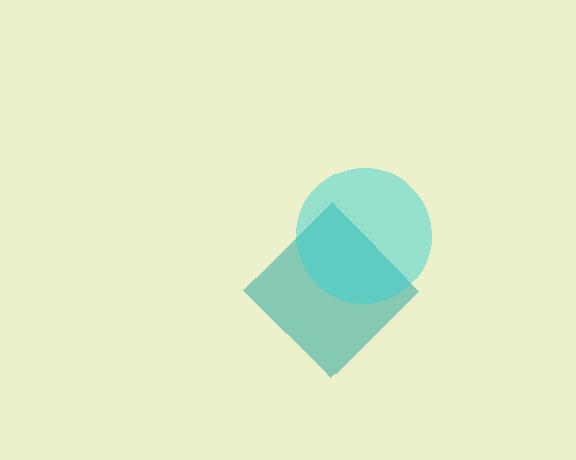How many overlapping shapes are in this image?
There are 2 overlapping shapes in the image.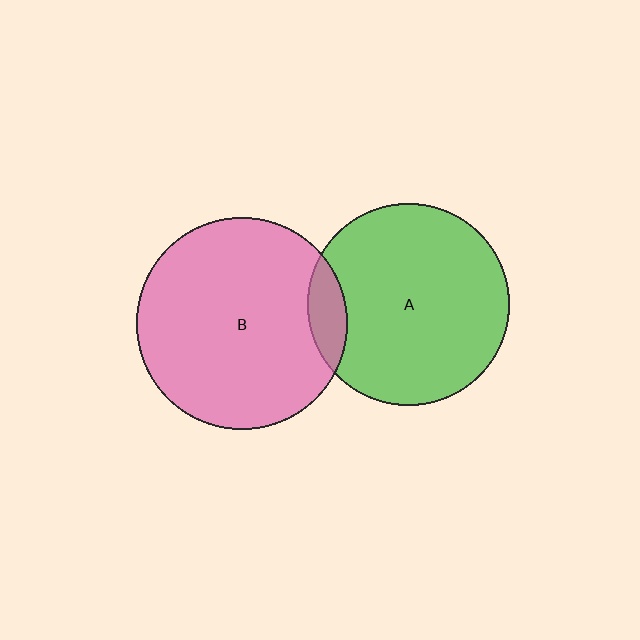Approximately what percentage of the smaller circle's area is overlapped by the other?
Approximately 10%.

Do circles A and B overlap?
Yes.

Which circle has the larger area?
Circle B (pink).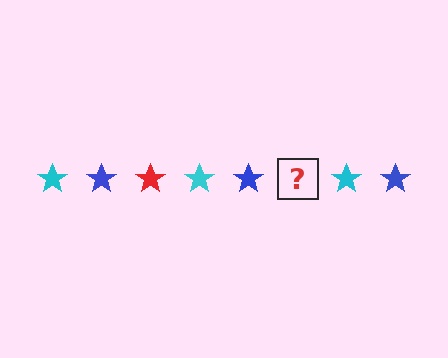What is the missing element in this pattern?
The missing element is a red star.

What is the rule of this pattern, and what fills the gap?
The rule is that the pattern cycles through cyan, blue, red stars. The gap should be filled with a red star.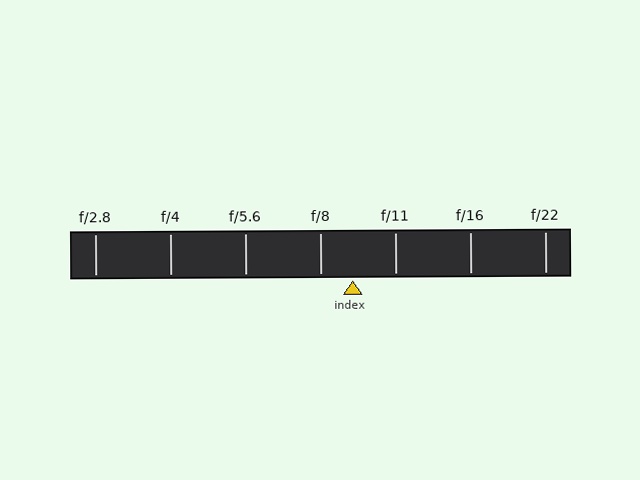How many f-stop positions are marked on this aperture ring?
There are 7 f-stop positions marked.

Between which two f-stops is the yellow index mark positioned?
The index mark is between f/8 and f/11.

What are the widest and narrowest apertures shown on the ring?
The widest aperture shown is f/2.8 and the narrowest is f/22.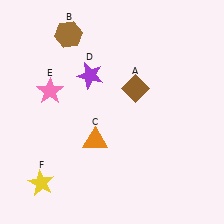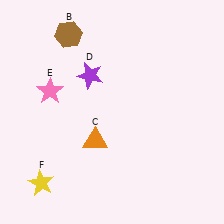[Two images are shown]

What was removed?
The brown diamond (A) was removed in Image 2.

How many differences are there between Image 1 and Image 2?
There is 1 difference between the two images.